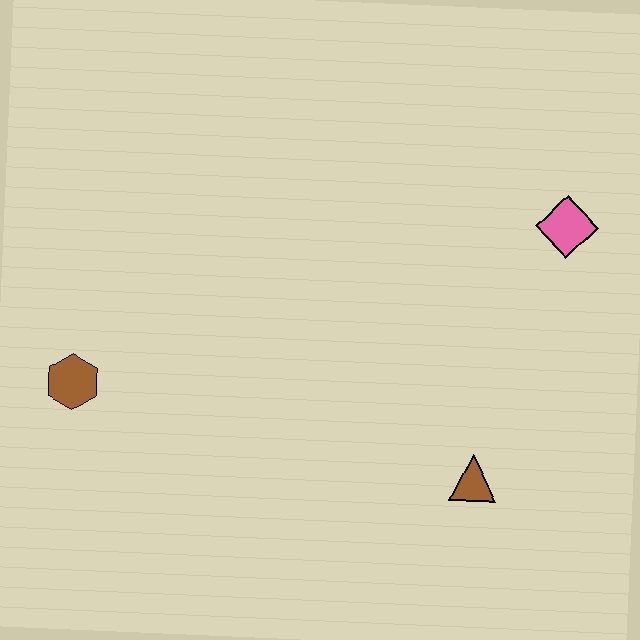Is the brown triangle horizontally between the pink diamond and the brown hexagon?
Yes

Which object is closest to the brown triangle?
The pink diamond is closest to the brown triangle.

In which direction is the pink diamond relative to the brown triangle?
The pink diamond is above the brown triangle.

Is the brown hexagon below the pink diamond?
Yes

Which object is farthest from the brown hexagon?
The pink diamond is farthest from the brown hexagon.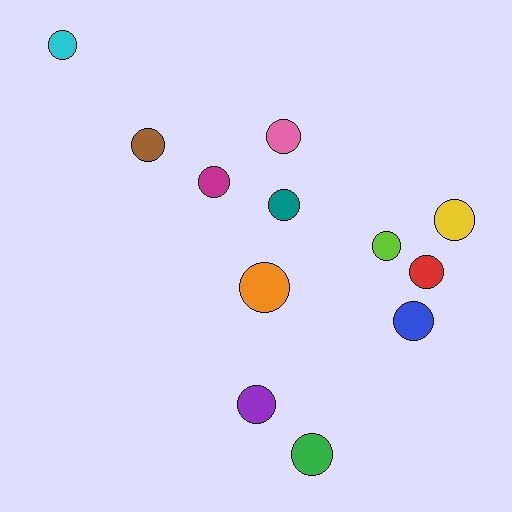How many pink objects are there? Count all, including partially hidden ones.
There is 1 pink object.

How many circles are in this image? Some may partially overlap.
There are 12 circles.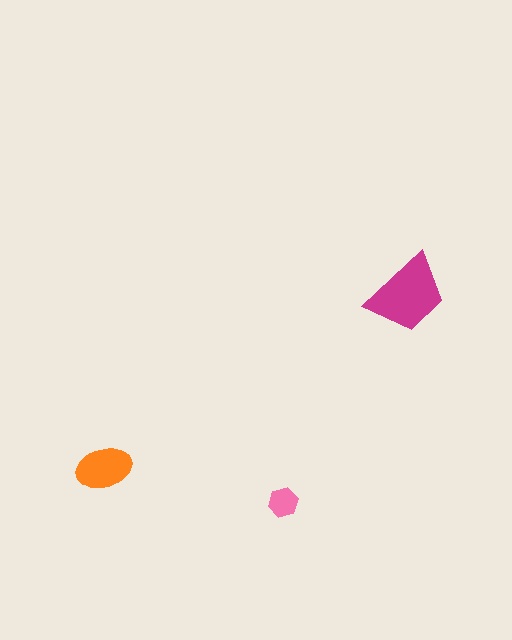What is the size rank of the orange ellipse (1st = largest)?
2nd.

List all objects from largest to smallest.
The magenta trapezoid, the orange ellipse, the pink hexagon.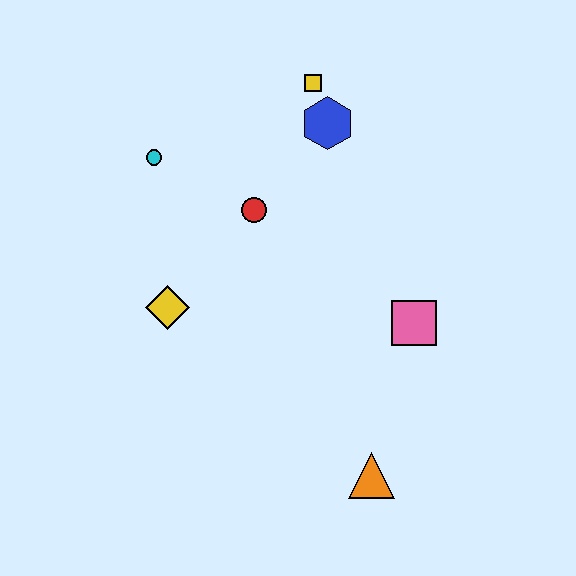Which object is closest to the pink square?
The orange triangle is closest to the pink square.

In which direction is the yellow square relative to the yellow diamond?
The yellow square is above the yellow diamond.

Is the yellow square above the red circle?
Yes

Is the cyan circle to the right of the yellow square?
No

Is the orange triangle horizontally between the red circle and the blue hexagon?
No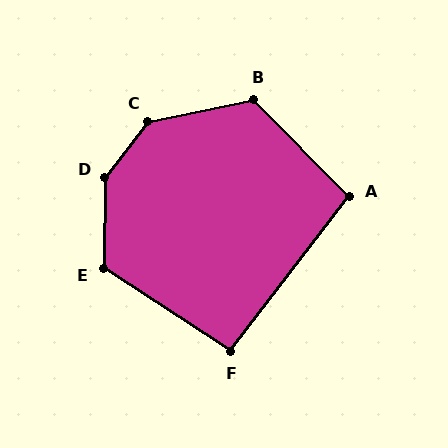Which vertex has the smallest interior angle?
F, at approximately 94 degrees.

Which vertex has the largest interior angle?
D, at approximately 143 degrees.